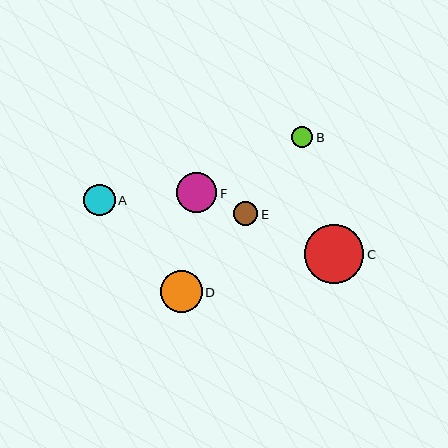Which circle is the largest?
Circle C is the largest with a size of approximately 59 pixels.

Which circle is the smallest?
Circle B is the smallest with a size of approximately 22 pixels.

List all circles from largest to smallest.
From largest to smallest: C, D, F, A, E, B.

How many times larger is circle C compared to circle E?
Circle C is approximately 2.5 times the size of circle E.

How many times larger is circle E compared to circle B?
Circle E is approximately 1.1 times the size of circle B.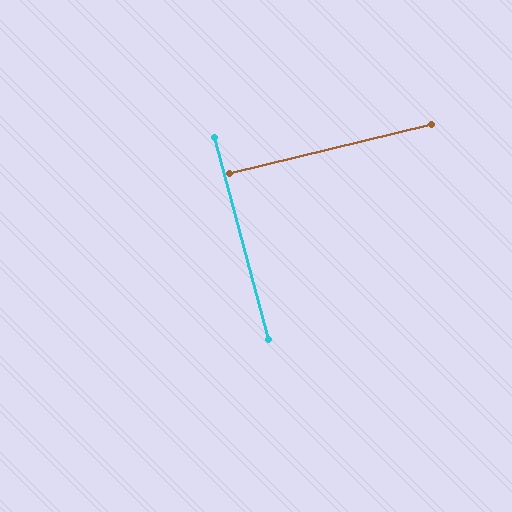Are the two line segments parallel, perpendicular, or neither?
Perpendicular — they meet at approximately 89°.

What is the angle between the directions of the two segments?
Approximately 89 degrees.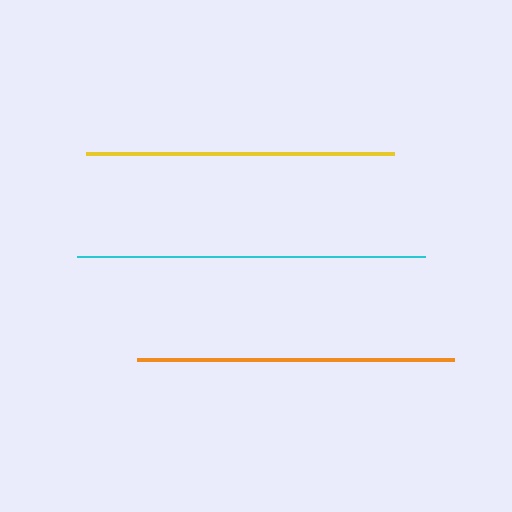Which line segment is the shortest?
The yellow line is the shortest at approximately 308 pixels.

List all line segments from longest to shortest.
From longest to shortest: cyan, orange, yellow.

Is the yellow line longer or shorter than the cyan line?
The cyan line is longer than the yellow line.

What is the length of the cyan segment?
The cyan segment is approximately 348 pixels long.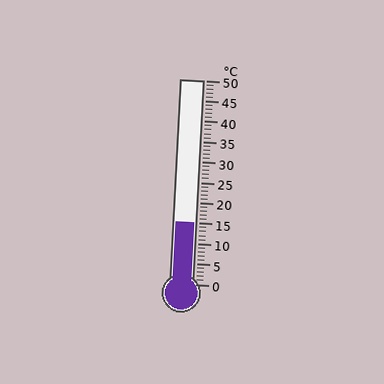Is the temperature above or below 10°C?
The temperature is above 10°C.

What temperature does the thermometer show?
The thermometer shows approximately 15°C.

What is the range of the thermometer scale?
The thermometer scale ranges from 0°C to 50°C.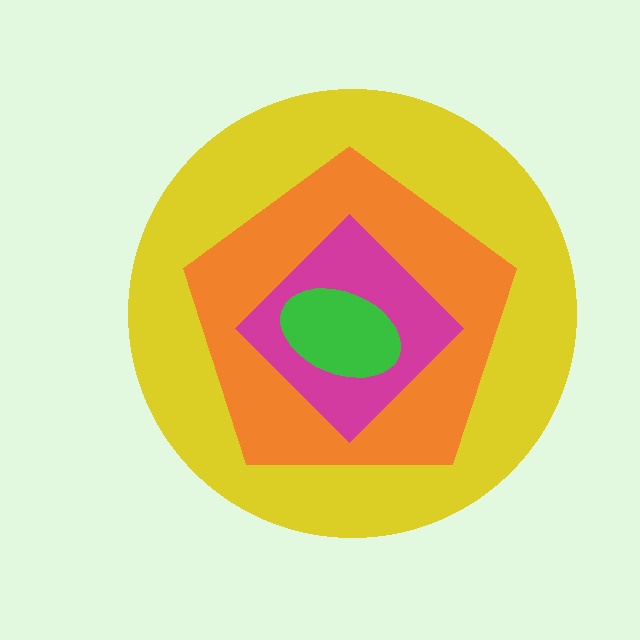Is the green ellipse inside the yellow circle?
Yes.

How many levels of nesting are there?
4.